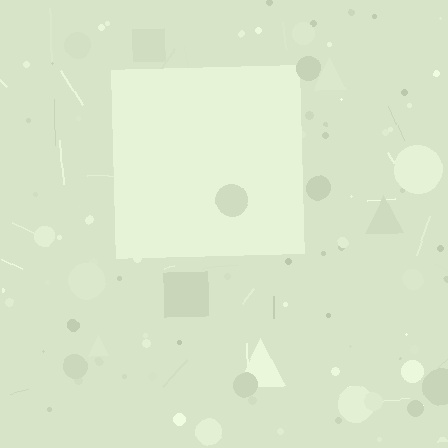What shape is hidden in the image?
A square is hidden in the image.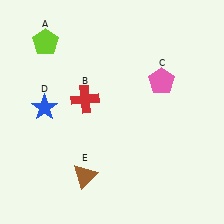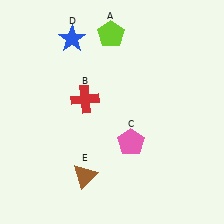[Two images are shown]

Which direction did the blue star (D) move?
The blue star (D) moved up.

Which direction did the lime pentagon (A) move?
The lime pentagon (A) moved right.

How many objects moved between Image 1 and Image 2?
3 objects moved between the two images.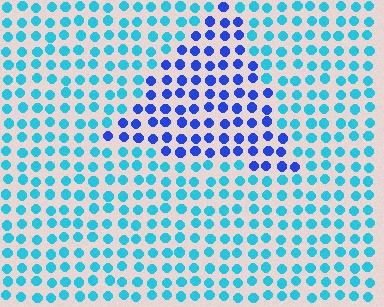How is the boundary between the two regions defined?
The boundary is defined purely by a slight shift in hue (about 42 degrees). Spacing, size, and orientation are identical on both sides.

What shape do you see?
I see a triangle.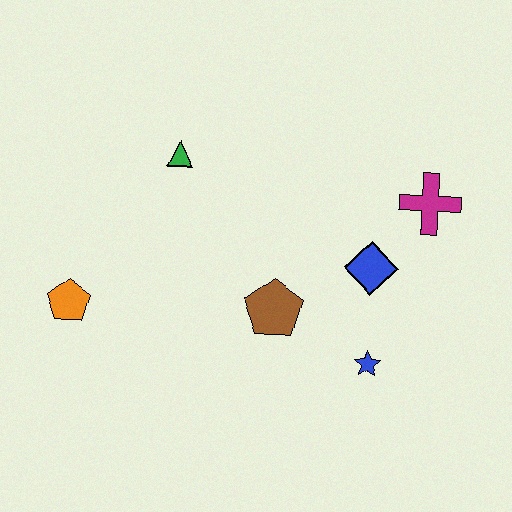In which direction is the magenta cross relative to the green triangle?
The magenta cross is to the right of the green triangle.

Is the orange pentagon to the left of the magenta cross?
Yes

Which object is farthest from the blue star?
The orange pentagon is farthest from the blue star.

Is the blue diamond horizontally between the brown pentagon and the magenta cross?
Yes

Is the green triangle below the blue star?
No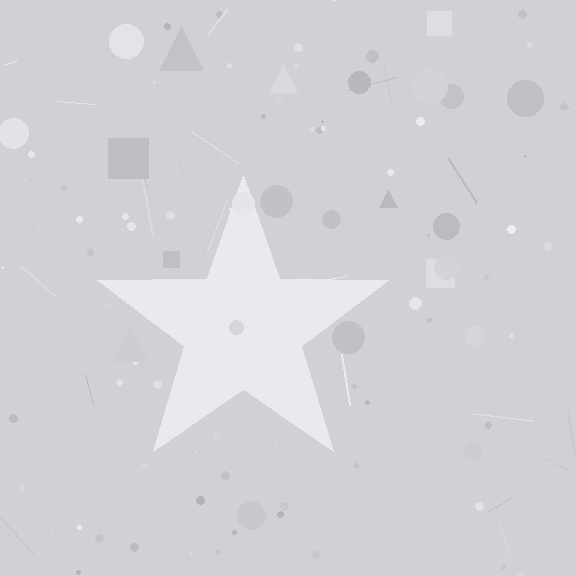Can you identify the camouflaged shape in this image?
The camouflaged shape is a star.